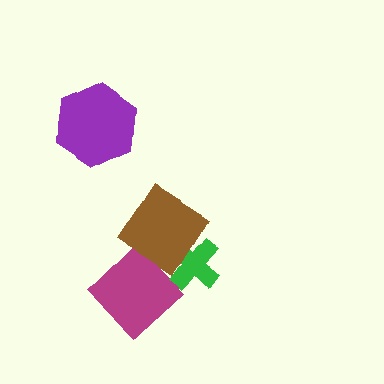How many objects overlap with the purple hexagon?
0 objects overlap with the purple hexagon.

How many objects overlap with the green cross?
2 objects overlap with the green cross.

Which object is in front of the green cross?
The brown diamond is in front of the green cross.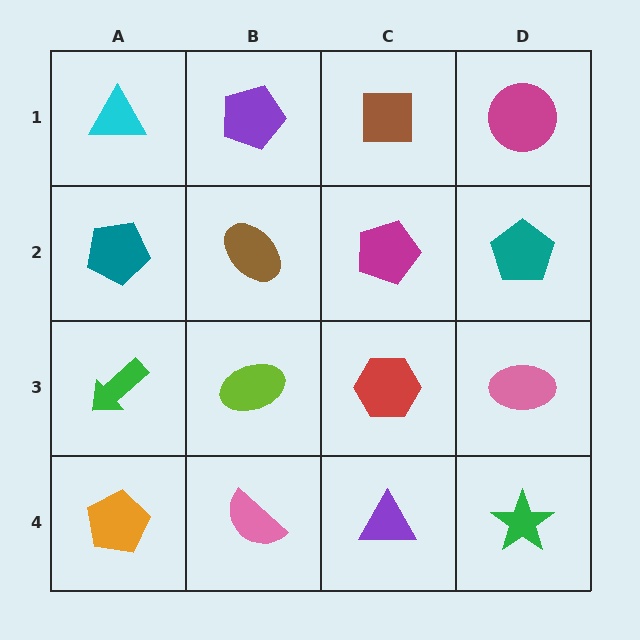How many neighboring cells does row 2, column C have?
4.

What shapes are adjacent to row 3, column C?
A magenta pentagon (row 2, column C), a purple triangle (row 4, column C), a lime ellipse (row 3, column B), a pink ellipse (row 3, column D).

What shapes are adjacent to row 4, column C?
A red hexagon (row 3, column C), a pink semicircle (row 4, column B), a green star (row 4, column D).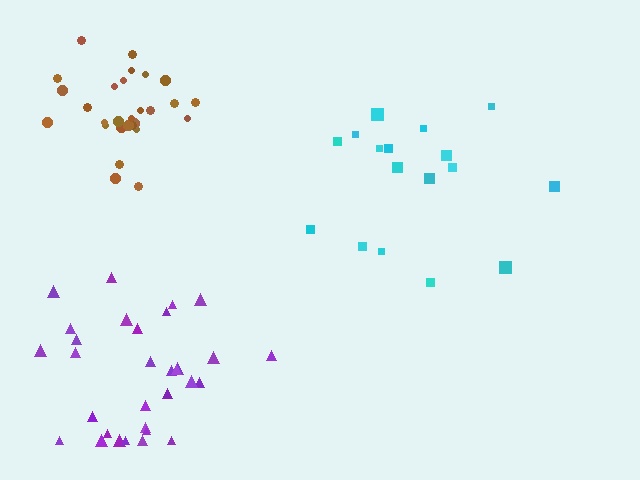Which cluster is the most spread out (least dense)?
Cyan.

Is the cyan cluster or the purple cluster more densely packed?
Purple.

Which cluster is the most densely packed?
Brown.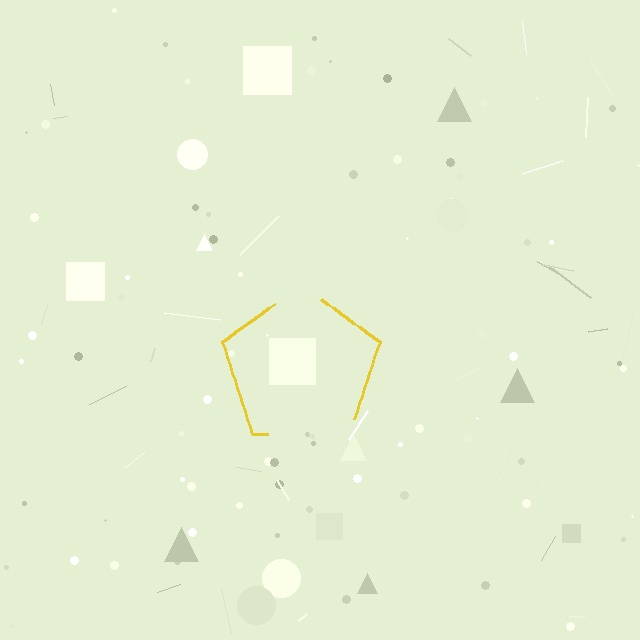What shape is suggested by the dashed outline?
The dashed outline suggests a pentagon.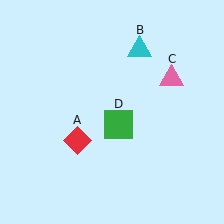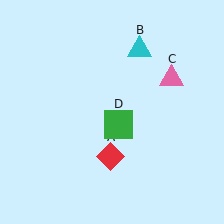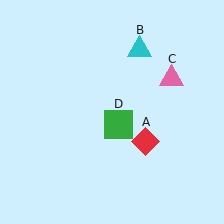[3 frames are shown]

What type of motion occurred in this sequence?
The red diamond (object A) rotated counterclockwise around the center of the scene.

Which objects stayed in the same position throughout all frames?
Cyan triangle (object B) and pink triangle (object C) and green square (object D) remained stationary.